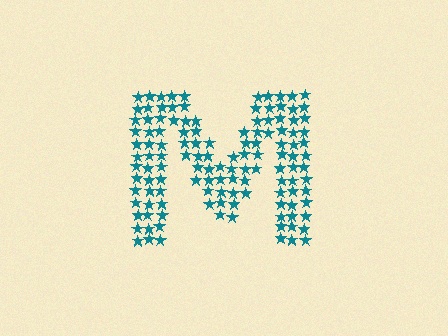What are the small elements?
The small elements are stars.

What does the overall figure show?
The overall figure shows the letter M.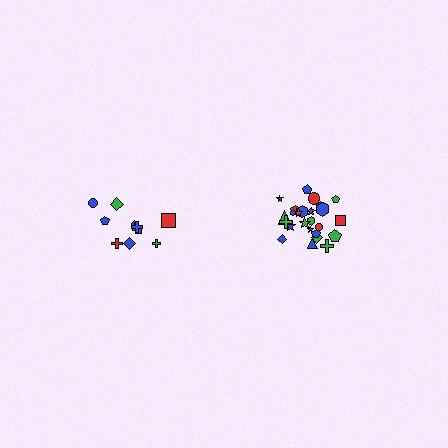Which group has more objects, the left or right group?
The right group.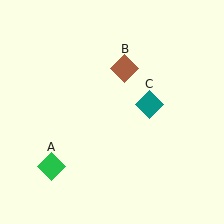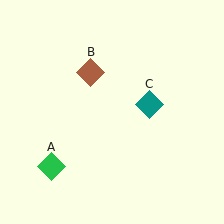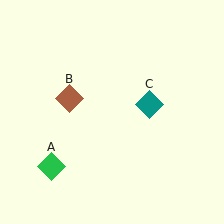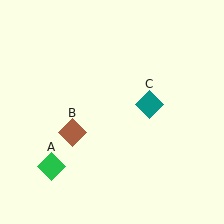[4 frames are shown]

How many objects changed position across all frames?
1 object changed position: brown diamond (object B).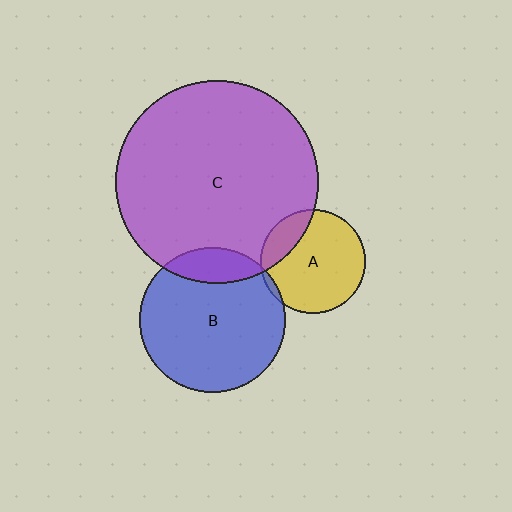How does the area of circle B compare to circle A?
Approximately 1.9 times.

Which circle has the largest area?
Circle C (purple).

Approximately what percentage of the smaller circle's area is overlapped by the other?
Approximately 15%.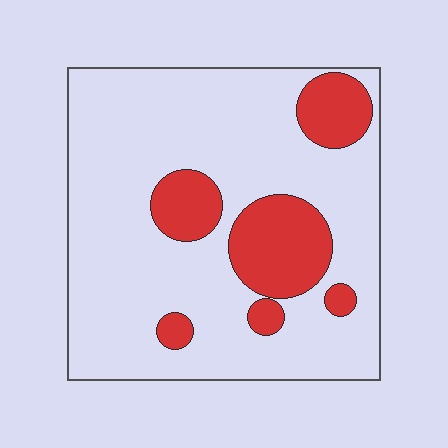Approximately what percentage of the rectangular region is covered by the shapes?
Approximately 20%.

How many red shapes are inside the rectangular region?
6.